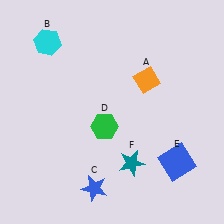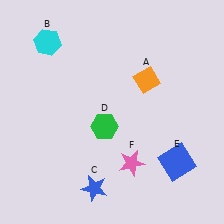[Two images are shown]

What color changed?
The star (F) changed from teal in Image 1 to pink in Image 2.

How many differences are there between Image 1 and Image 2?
There is 1 difference between the two images.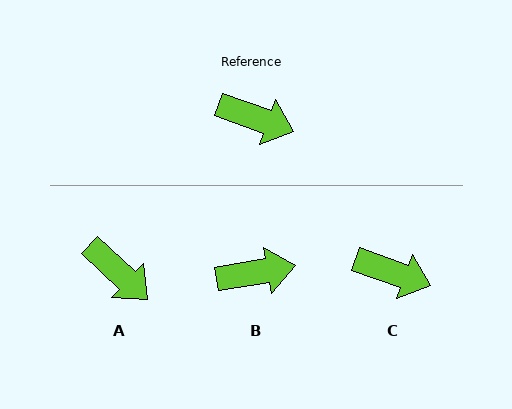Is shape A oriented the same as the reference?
No, it is off by about 24 degrees.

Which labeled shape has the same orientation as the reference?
C.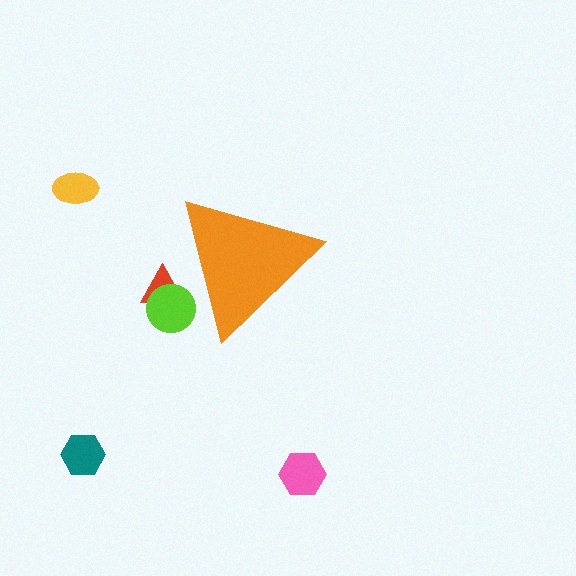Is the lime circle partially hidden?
Yes, the lime circle is partially hidden behind the orange triangle.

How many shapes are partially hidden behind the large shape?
2 shapes are partially hidden.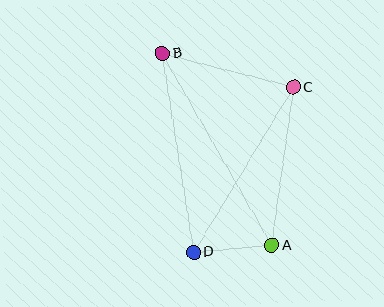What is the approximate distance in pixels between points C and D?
The distance between C and D is approximately 193 pixels.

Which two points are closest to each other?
Points A and D are closest to each other.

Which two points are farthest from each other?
Points A and B are farthest from each other.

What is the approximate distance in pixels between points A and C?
The distance between A and C is approximately 160 pixels.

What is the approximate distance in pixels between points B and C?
The distance between B and C is approximately 136 pixels.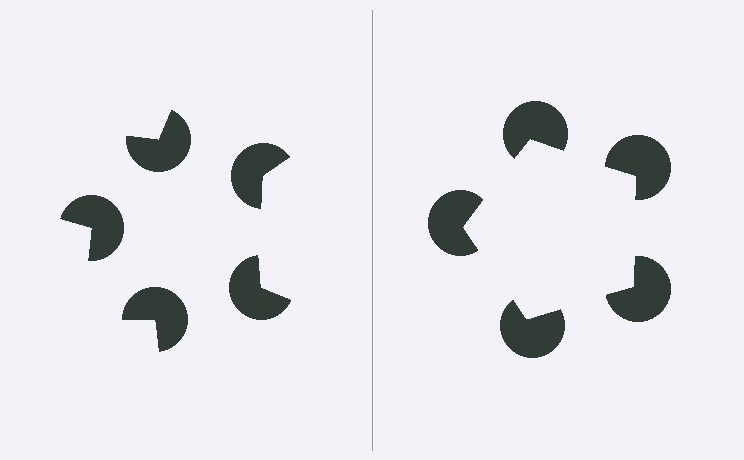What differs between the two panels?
The pac-man discs are positioned identically on both sides; only the wedge orientations differ. On the right they align to a pentagon; on the left they are misaligned.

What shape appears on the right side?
An illusory pentagon.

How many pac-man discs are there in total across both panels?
10 — 5 on each side.